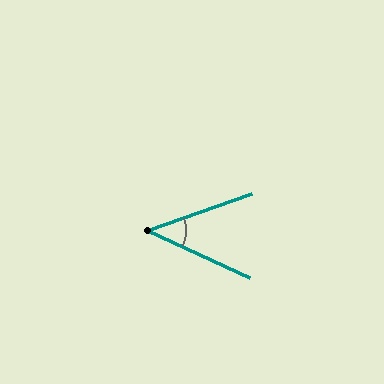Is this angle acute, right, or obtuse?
It is acute.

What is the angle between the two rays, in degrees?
Approximately 44 degrees.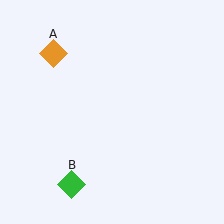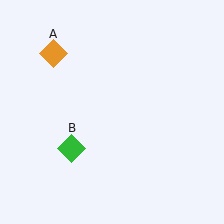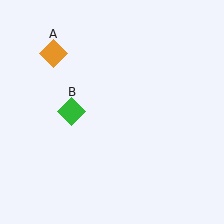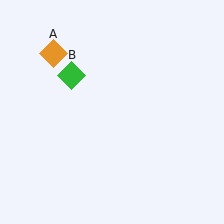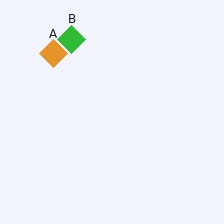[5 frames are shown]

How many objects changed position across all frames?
1 object changed position: green diamond (object B).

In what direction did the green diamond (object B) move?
The green diamond (object B) moved up.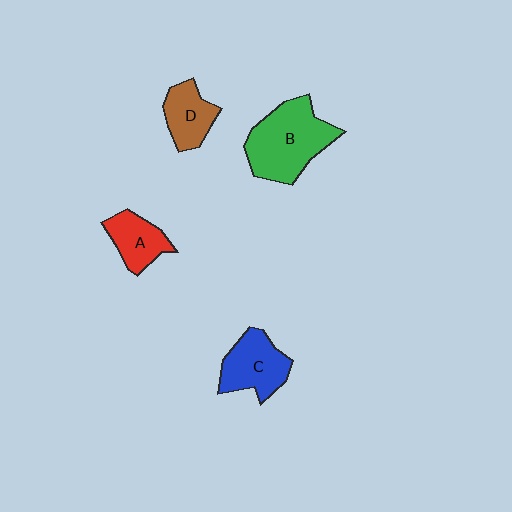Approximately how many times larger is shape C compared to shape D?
Approximately 1.3 times.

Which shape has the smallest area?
Shape A (red).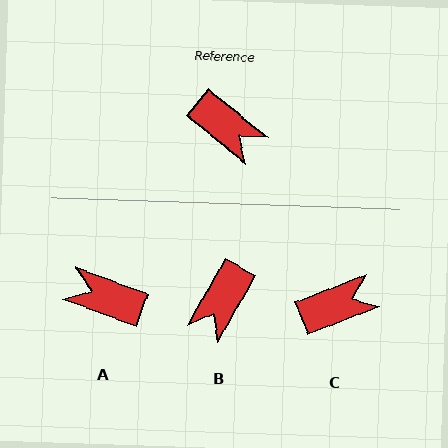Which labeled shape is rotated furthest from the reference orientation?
A, about 161 degrees away.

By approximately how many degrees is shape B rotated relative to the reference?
Approximately 80 degrees clockwise.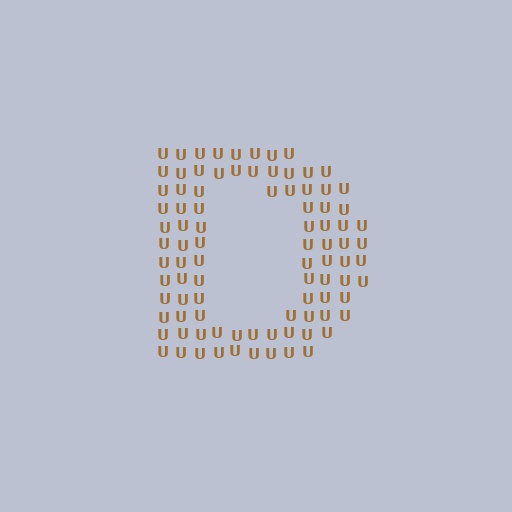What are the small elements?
The small elements are letter U's.